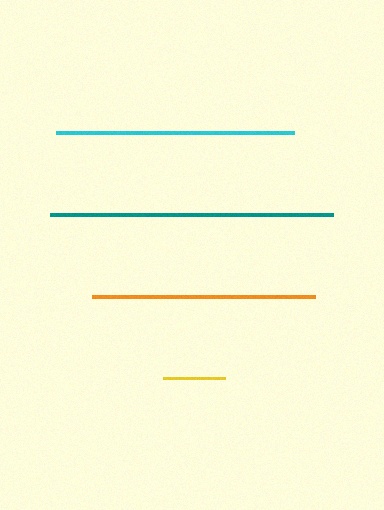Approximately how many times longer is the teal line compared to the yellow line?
The teal line is approximately 4.6 times the length of the yellow line.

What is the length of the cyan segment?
The cyan segment is approximately 238 pixels long.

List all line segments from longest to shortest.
From longest to shortest: teal, cyan, orange, yellow.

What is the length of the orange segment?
The orange segment is approximately 223 pixels long.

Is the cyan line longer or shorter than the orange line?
The cyan line is longer than the orange line.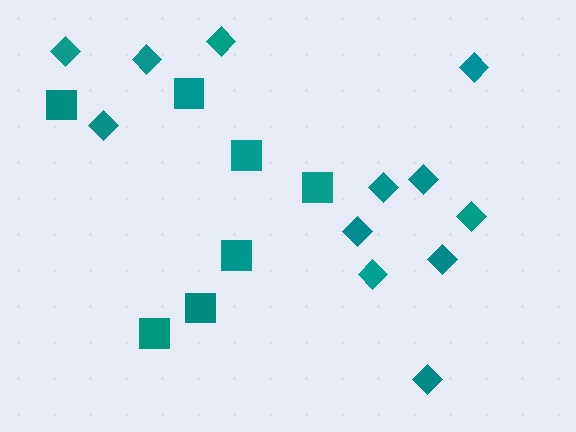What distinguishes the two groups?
There are 2 groups: one group of squares (7) and one group of diamonds (12).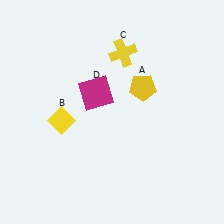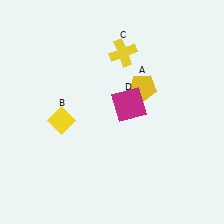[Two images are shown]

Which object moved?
The magenta square (D) moved right.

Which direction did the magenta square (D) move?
The magenta square (D) moved right.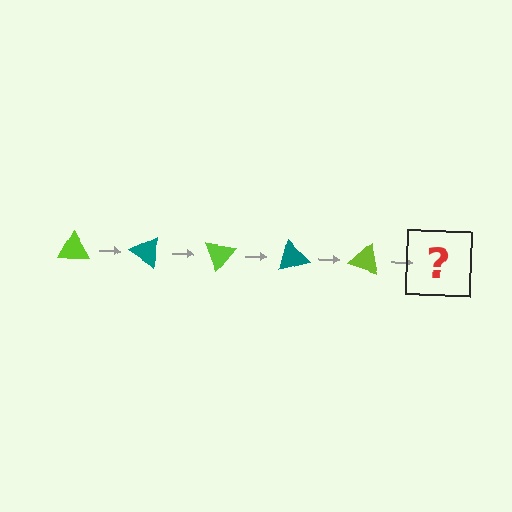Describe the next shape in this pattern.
It should be a teal triangle, rotated 175 degrees from the start.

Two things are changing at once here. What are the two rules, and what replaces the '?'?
The two rules are that it rotates 35 degrees each step and the color cycles through lime and teal. The '?' should be a teal triangle, rotated 175 degrees from the start.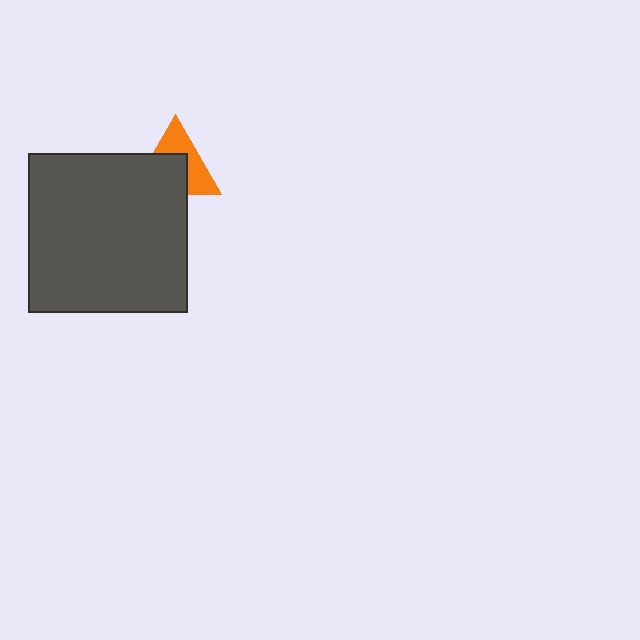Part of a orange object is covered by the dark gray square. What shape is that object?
It is a triangle.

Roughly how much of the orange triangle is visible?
About half of it is visible (roughly 49%).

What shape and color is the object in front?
The object in front is a dark gray square.